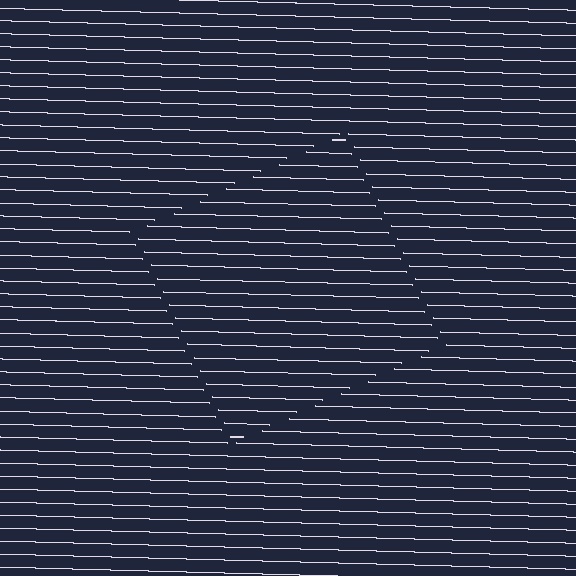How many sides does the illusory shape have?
4 sides — the line-ends trace a square.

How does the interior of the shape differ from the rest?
The interior of the shape contains the same grating, shifted by half a period — the contour is defined by the phase discontinuity where line-ends from the inner and outer gratings abut.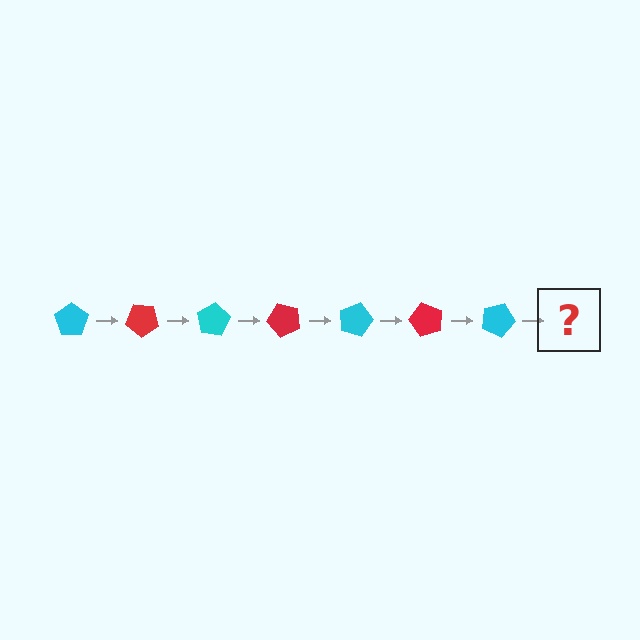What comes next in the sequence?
The next element should be a red pentagon, rotated 280 degrees from the start.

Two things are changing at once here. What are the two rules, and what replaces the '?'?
The two rules are that it rotates 40 degrees each step and the color cycles through cyan and red. The '?' should be a red pentagon, rotated 280 degrees from the start.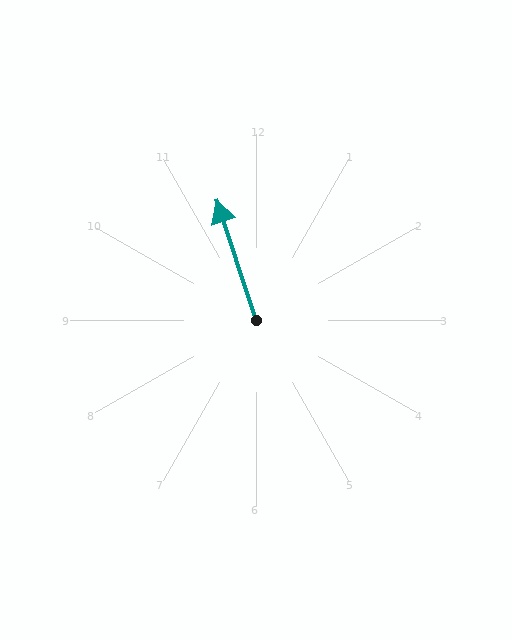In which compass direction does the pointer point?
North.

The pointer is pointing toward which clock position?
Roughly 11 o'clock.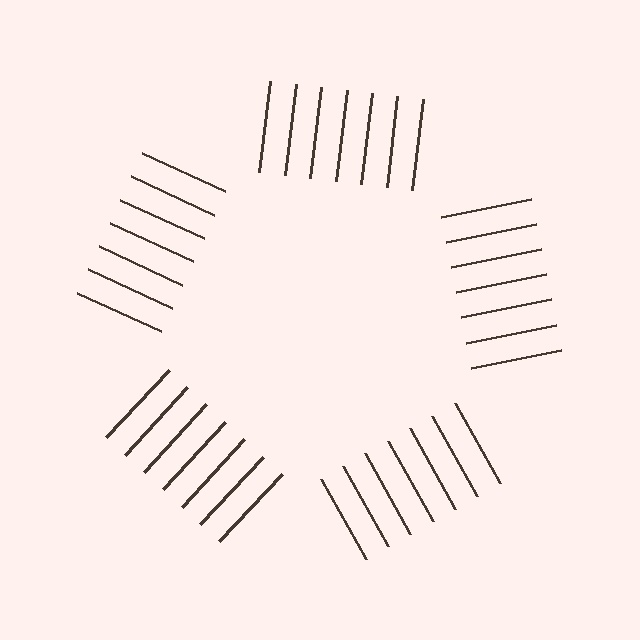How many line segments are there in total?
35 — 7 along each of the 5 edges.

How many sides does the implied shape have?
5 sides — the line-ends trace a pentagon.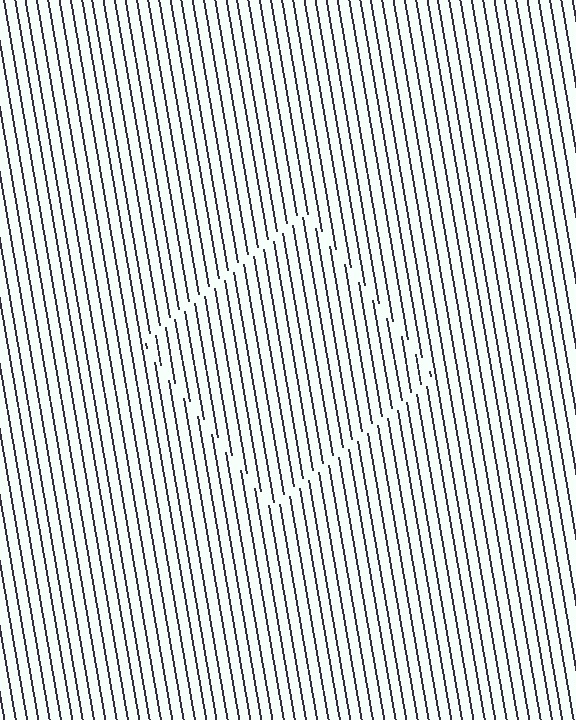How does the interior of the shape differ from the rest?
The interior of the shape contains the same grating, shifted by half a period — the contour is defined by the phase discontinuity where line-ends from the inner and outer gratings abut.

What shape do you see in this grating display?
An illusory square. The interior of the shape contains the same grating, shifted by half a period — the contour is defined by the phase discontinuity where line-ends from the inner and outer gratings abut.